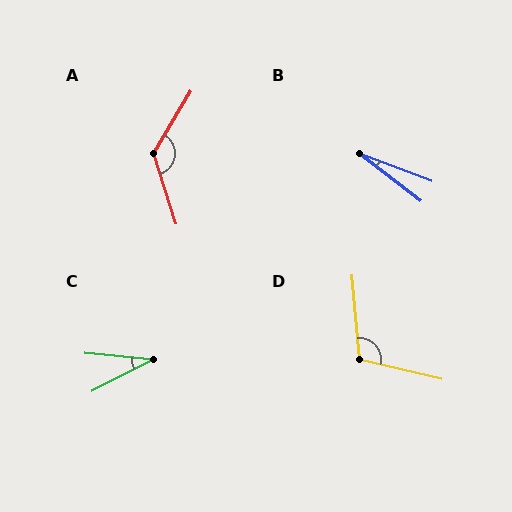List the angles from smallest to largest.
B (16°), C (32°), D (108°), A (131°).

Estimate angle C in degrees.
Approximately 32 degrees.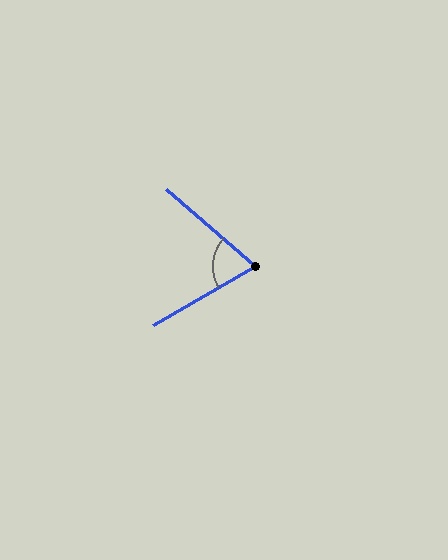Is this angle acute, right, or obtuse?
It is acute.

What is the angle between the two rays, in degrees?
Approximately 71 degrees.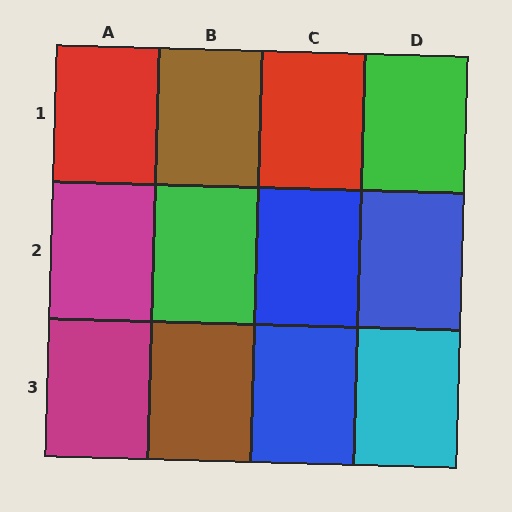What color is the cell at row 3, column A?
Magenta.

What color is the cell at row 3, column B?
Brown.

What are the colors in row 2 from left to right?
Magenta, green, blue, blue.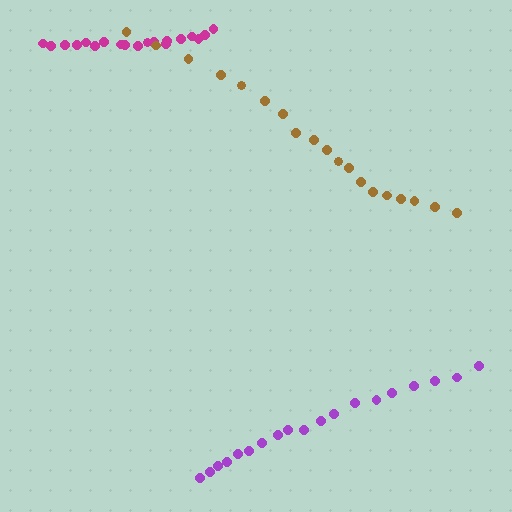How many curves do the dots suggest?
There are 3 distinct paths.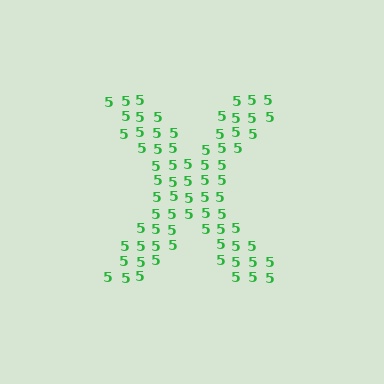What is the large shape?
The large shape is the letter X.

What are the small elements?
The small elements are digit 5's.